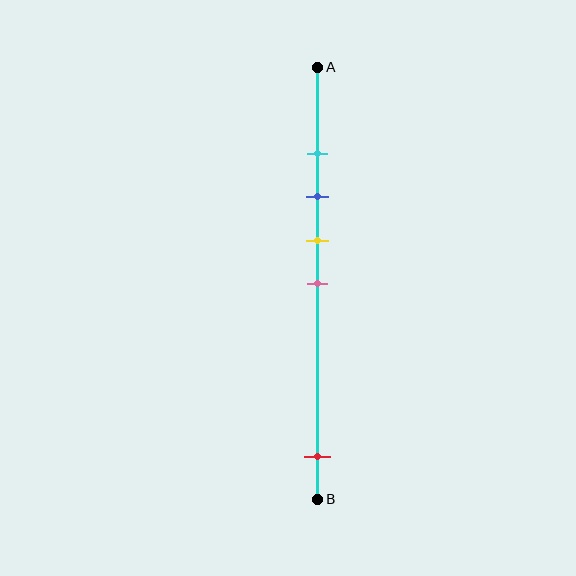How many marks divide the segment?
There are 5 marks dividing the segment.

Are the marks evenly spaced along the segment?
No, the marks are not evenly spaced.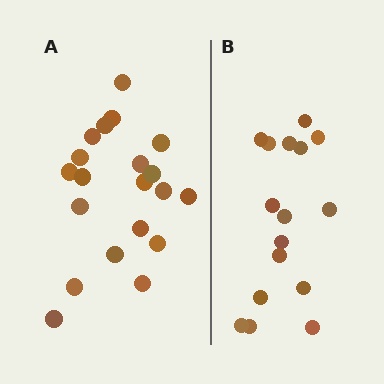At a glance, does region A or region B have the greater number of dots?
Region A (the left region) has more dots.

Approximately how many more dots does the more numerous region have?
Region A has about 4 more dots than region B.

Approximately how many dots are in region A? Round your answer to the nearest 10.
About 20 dots.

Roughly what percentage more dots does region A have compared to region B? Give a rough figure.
About 25% more.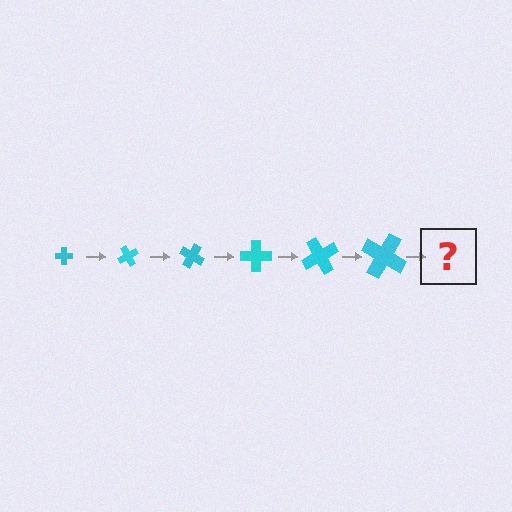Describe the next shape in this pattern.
It should be a cross, larger than the previous one and rotated 360 degrees from the start.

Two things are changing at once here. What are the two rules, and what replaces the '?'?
The two rules are that the cross grows larger each step and it rotates 60 degrees each step. The '?' should be a cross, larger than the previous one and rotated 360 degrees from the start.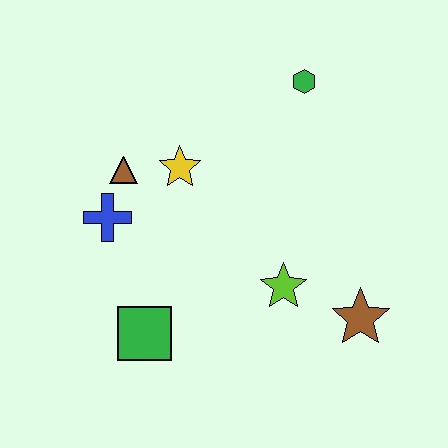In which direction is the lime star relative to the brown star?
The lime star is to the left of the brown star.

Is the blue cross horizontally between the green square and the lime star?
No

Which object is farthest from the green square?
The green hexagon is farthest from the green square.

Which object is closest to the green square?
The blue cross is closest to the green square.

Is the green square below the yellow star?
Yes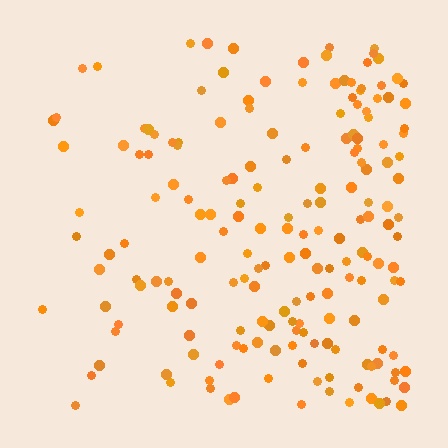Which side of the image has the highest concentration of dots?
The right.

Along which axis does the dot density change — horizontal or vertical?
Horizontal.